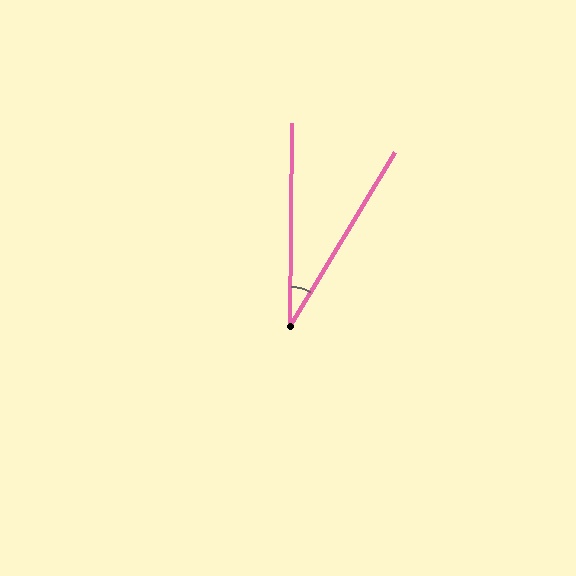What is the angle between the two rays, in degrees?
Approximately 31 degrees.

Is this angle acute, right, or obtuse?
It is acute.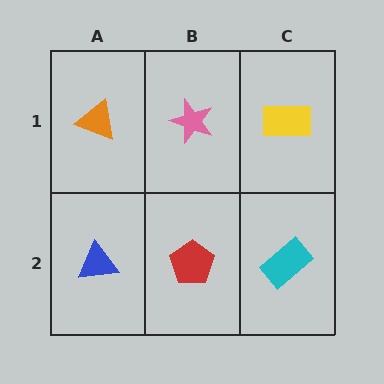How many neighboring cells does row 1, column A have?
2.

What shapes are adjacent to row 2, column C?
A yellow rectangle (row 1, column C), a red pentagon (row 2, column B).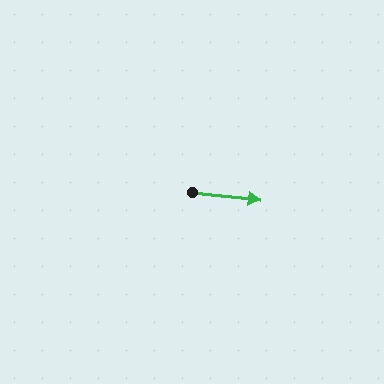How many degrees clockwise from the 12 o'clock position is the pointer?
Approximately 96 degrees.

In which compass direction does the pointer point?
East.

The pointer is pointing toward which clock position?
Roughly 3 o'clock.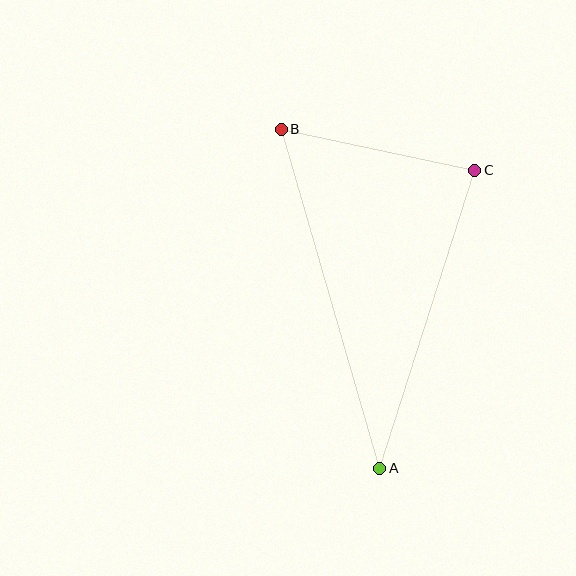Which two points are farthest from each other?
Points A and B are farthest from each other.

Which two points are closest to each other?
Points B and C are closest to each other.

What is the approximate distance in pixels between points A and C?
The distance between A and C is approximately 313 pixels.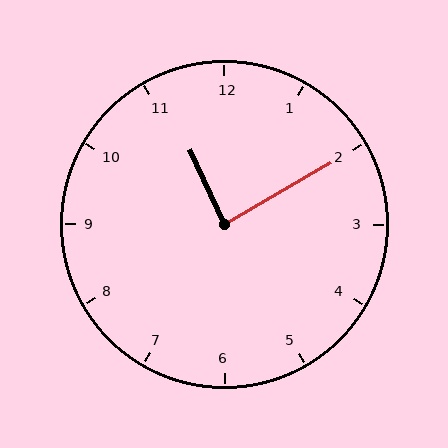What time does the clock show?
11:10.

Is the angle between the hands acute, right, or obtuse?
It is right.